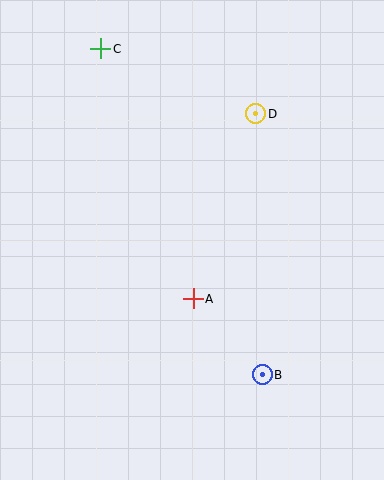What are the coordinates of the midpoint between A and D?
The midpoint between A and D is at (225, 206).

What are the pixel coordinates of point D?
Point D is at (256, 114).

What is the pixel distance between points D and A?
The distance between D and A is 195 pixels.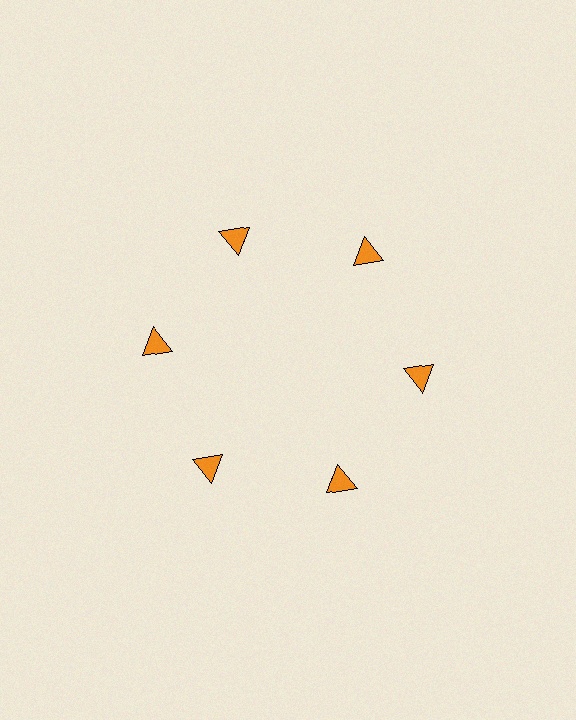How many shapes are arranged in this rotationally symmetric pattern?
There are 6 shapes, arranged in 6 groups of 1.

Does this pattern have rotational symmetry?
Yes, this pattern has 6-fold rotational symmetry. It looks the same after rotating 60 degrees around the center.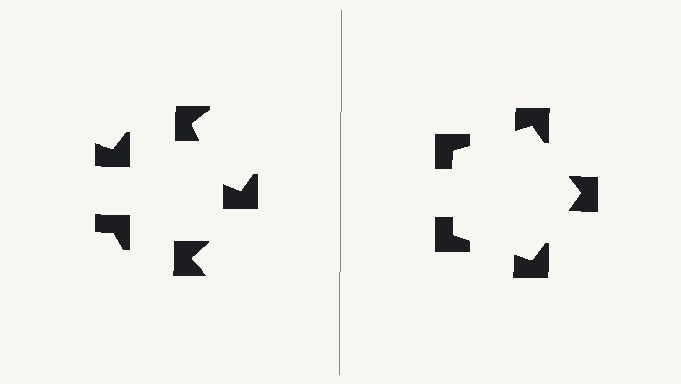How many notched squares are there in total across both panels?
10 — 5 on each side.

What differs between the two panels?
The notched squares are positioned identically on both sides; only the wedge orientations differ. On the right they align to a pentagon; on the left they are misaligned.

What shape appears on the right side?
An illusory pentagon.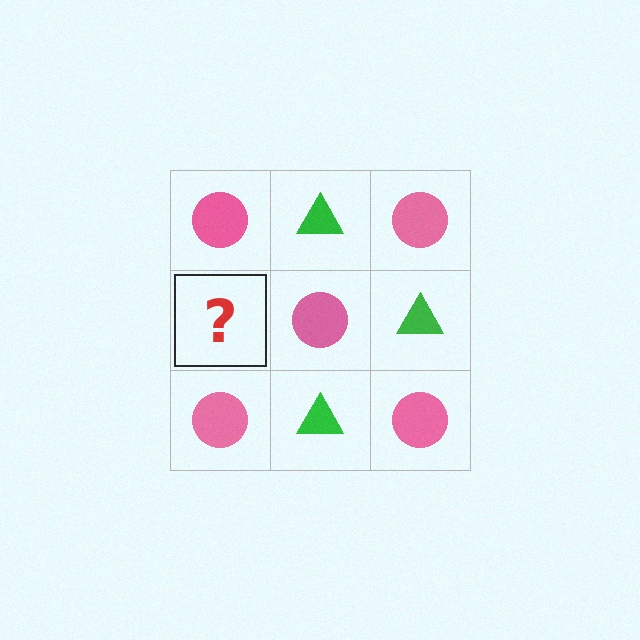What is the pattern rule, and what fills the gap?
The rule is that it alternates pink circle and green triangle in a checkerboard pattern. The gap should be filled with a green triangle.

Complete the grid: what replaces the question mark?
The question mark should be replaced with a green triangle.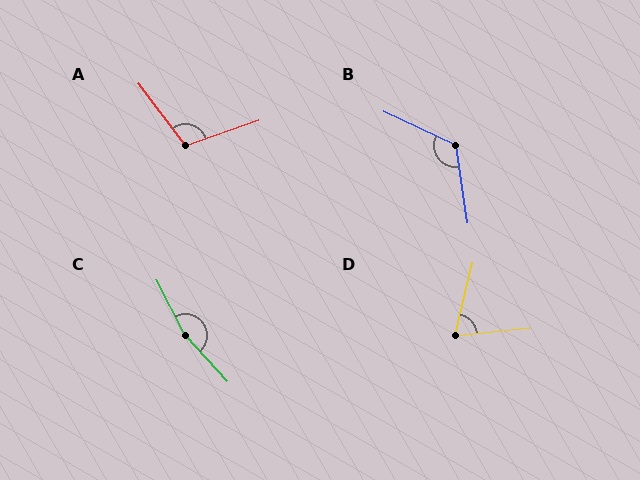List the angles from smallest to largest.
D (70°), A (108°), B (124°), C (164°).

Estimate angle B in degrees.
Approximately 124 degrees.